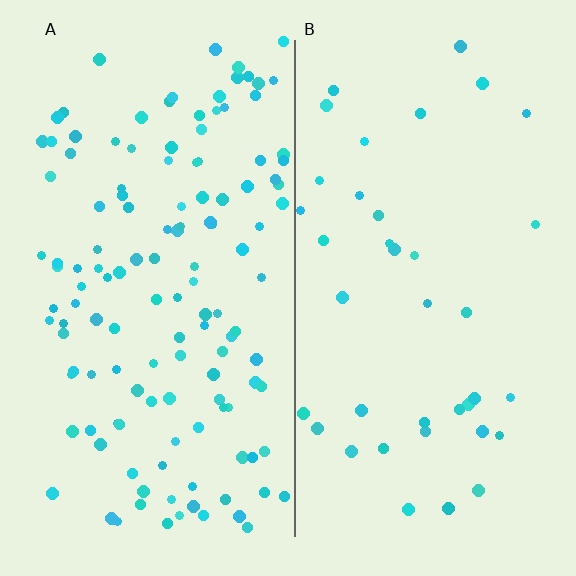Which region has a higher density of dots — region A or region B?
A (the left).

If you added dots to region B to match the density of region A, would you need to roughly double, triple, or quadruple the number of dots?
Approximately triple.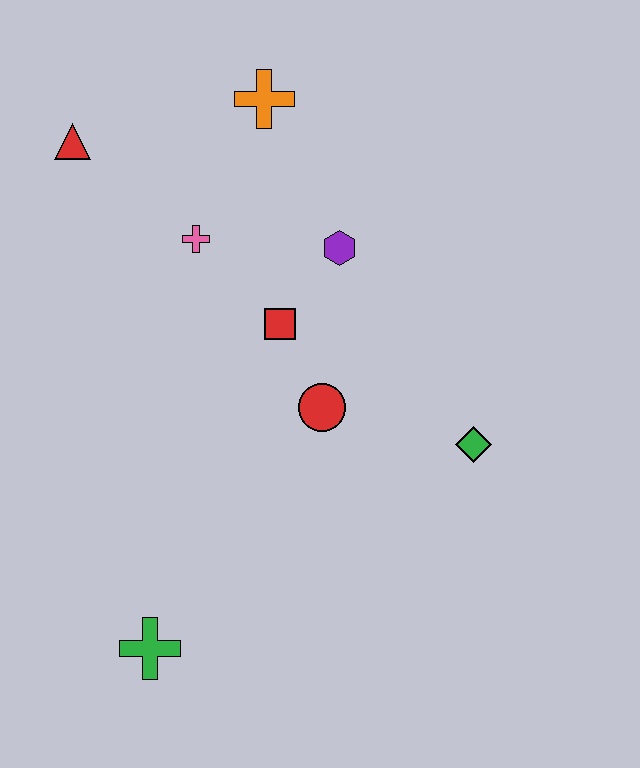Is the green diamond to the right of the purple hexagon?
Yes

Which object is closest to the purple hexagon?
The red square is closest to the purple hexagon.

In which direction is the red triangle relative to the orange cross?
The red triangle is to the left of the orange cross.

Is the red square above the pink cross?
No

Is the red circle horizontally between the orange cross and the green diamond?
Yes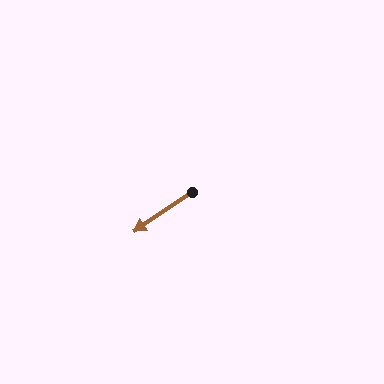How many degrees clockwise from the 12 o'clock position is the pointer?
Approximately 236 degrees.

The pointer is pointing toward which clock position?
Roughly 8 o'clock.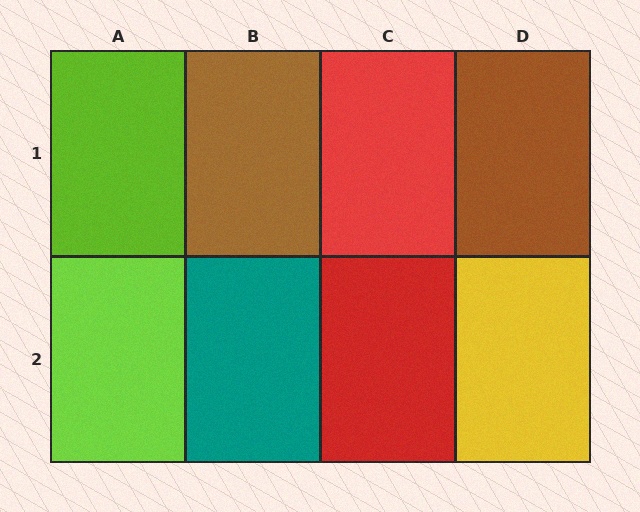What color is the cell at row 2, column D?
Yellow.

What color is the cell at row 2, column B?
Teal.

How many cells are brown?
2 cells are brown.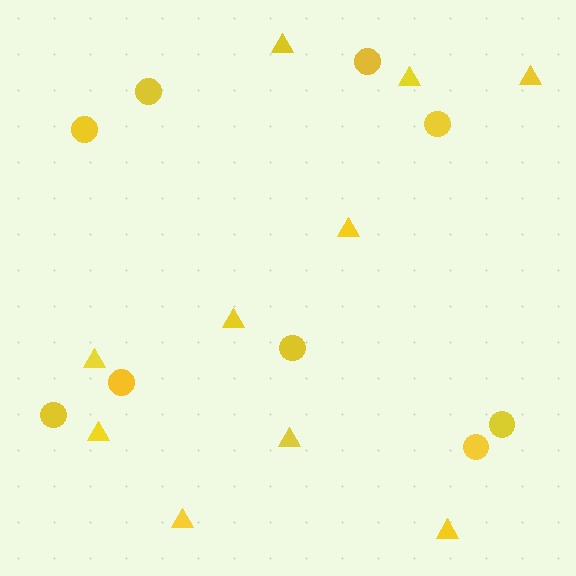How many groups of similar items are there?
There are 2 groups: one group of triangles (10) and one group of circles (9).